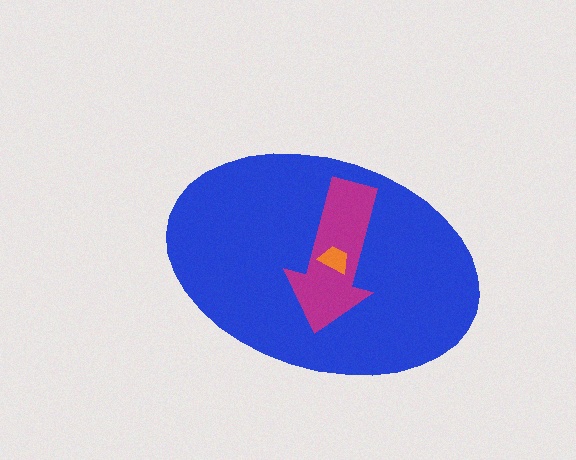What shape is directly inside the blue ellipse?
The magenta arrow.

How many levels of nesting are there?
3.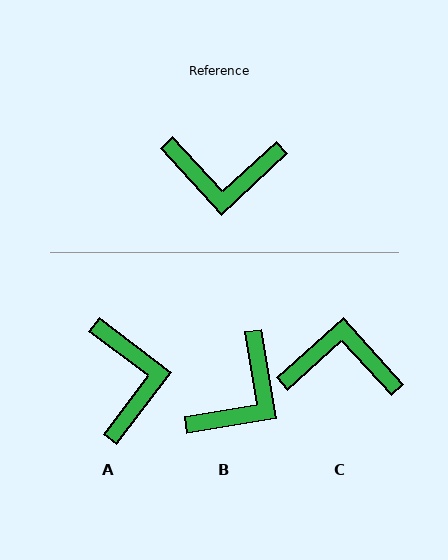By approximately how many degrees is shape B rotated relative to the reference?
Approximately 57 degrees counter-clockwise.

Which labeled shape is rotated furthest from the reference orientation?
C, about 180 degrees away.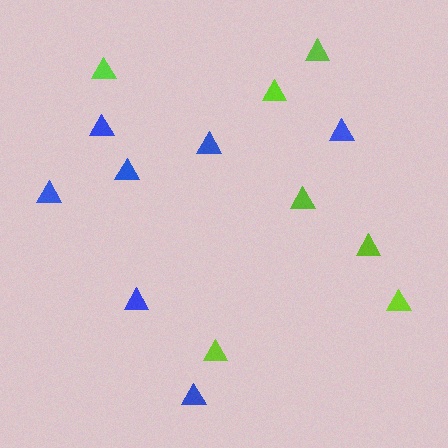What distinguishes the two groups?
There are 2 groups: one group of lime triangles (7) and one group of blue triangles (7).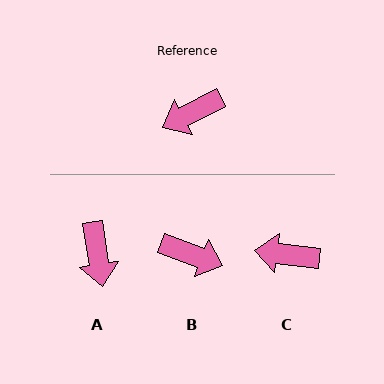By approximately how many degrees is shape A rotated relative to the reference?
Approximately 72 degrees counter-clockwise.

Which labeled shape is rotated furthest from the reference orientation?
B, about 133 degrees away.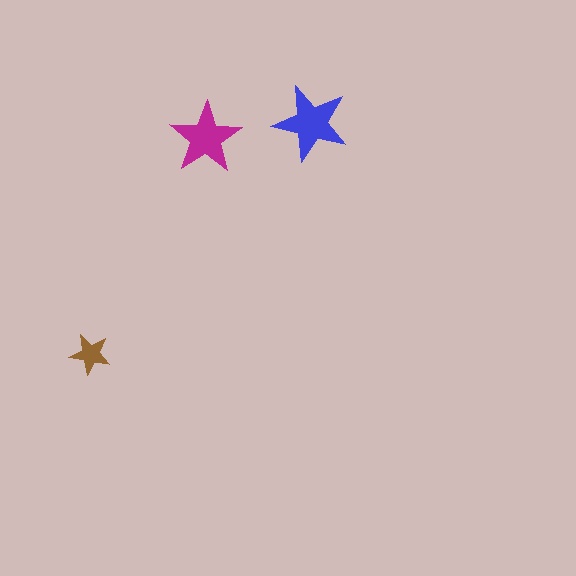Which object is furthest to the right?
The blue star is rightmost.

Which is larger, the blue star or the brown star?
The blue one.